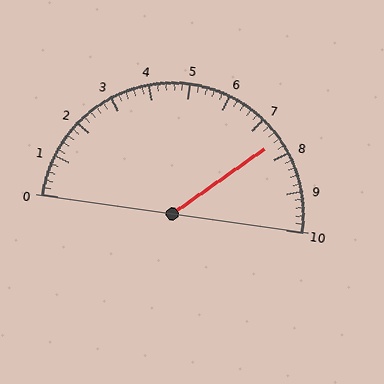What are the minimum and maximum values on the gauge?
The gauge ranges from 0 to 10.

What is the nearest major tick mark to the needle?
The nearest major tick mark is 8.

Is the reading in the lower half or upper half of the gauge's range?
The reading is in the upper half of the range (0 to 10).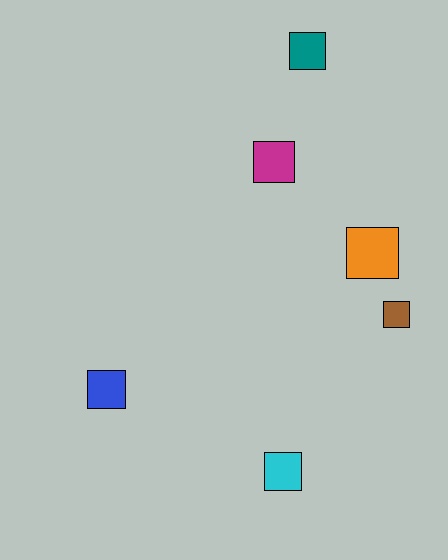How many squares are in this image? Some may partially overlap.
There are 6 squares.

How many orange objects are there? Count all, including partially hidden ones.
There is 1 orange object.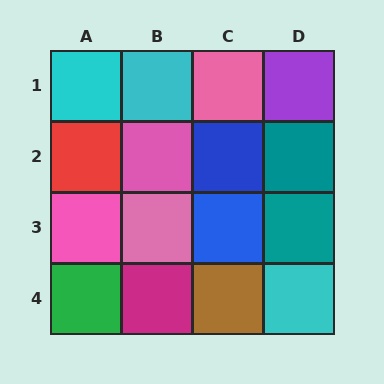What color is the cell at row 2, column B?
Pink.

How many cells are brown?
1 cell is brown.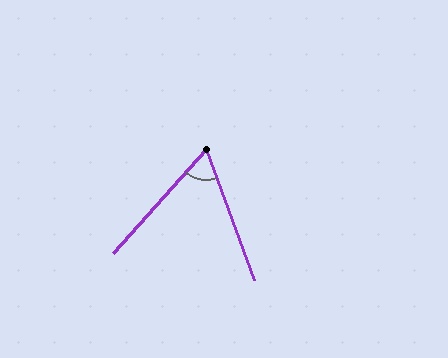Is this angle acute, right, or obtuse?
It is acute.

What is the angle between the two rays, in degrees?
Approximately 62 degrees.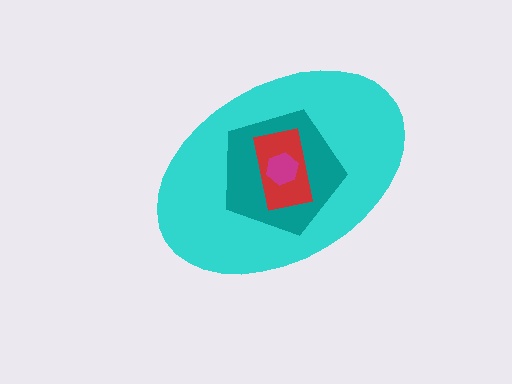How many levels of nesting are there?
4.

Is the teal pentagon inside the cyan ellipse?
Yes.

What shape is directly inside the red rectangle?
The magenta hexagon.